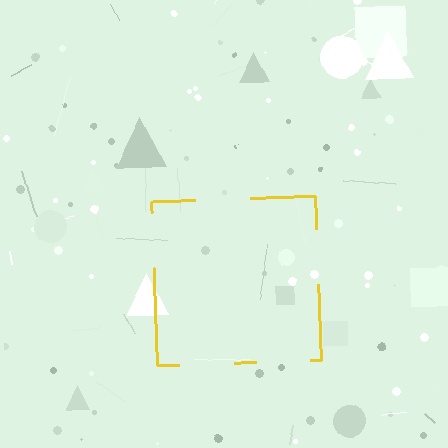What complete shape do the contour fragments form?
The contour fragments form a square.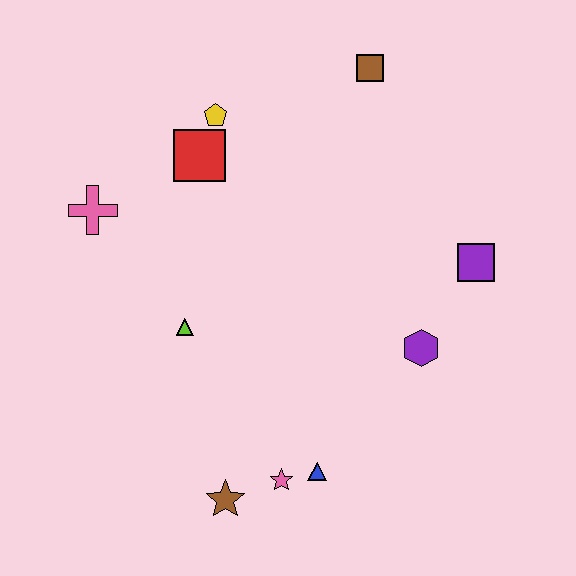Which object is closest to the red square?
The yellow pentagon is closest to the red square.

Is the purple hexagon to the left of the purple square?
Yes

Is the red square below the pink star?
No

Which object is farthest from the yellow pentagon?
The brown star is farthest from the yellow pentagon.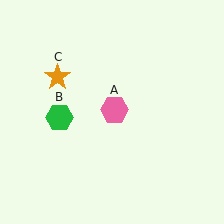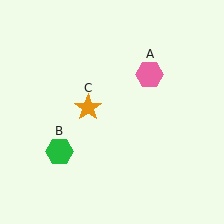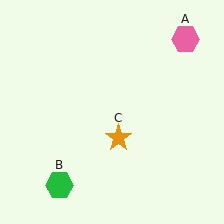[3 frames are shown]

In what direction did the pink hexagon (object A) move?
The pink hexagon (object A) moved up and to the right.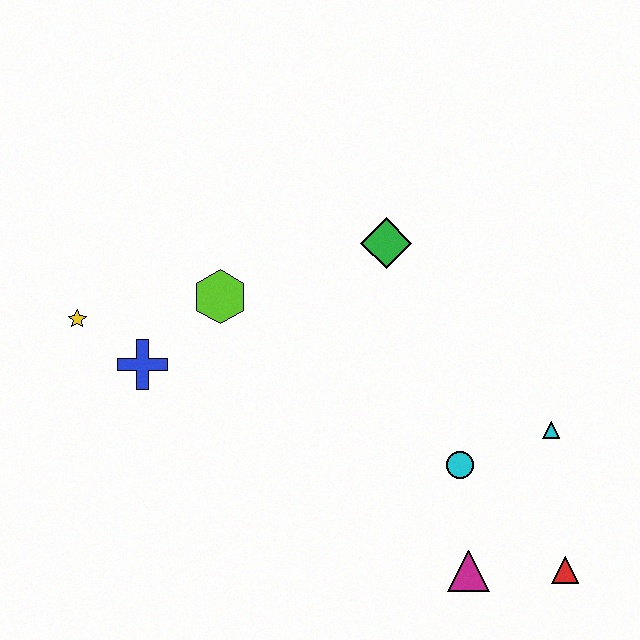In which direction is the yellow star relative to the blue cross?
The yellow star is to the left of the blue cross.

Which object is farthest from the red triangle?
The yellow star is farthest from the red triangle.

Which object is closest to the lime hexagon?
The blue cross is closest to the lime hexagon.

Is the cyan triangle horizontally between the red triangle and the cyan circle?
Yes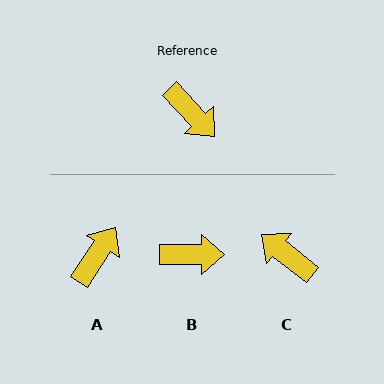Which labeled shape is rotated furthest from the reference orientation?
C, about 171 degrees away.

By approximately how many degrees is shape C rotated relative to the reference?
Approximately 171 degrees clockwise.